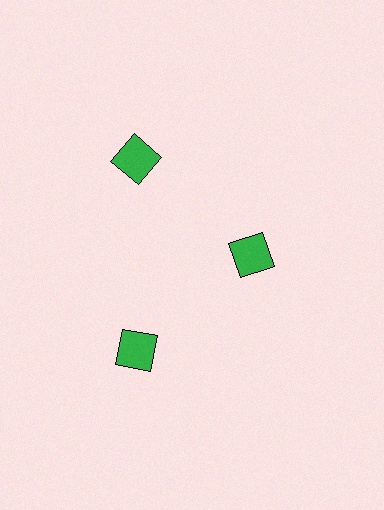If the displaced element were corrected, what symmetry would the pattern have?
It would have 3-fold rotational symmetry — the pattern would map onto itself every 120 degrees.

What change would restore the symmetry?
The symmetry would be restored by moving it outward, back onto the ring so that all 3 squares sit at equal angles and equal distance from the center.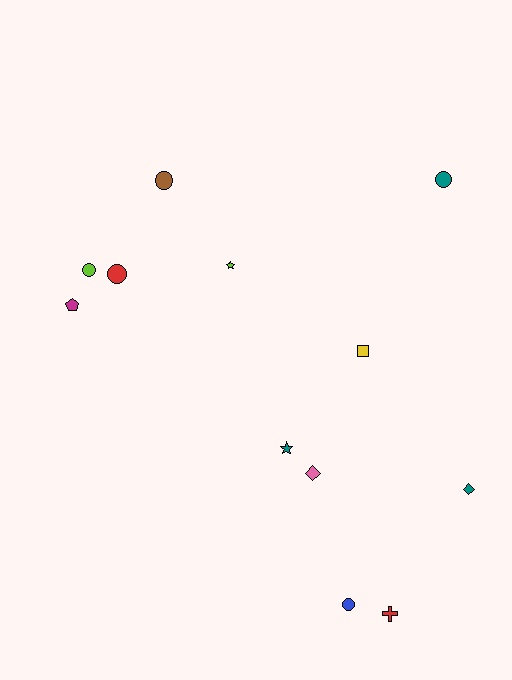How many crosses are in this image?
There is 1 cross.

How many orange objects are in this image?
There are no orange objects.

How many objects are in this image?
There are 12 objects.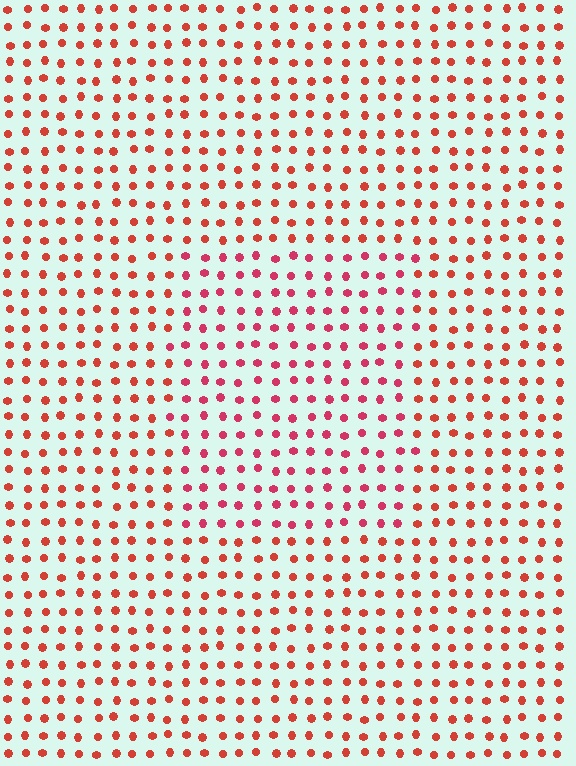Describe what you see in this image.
The image is filled with small red elements in a uniform arrangement. A rectangle-shaped region is visible where the elements are tinted to a slightly different hue, forming a subtle color boundary.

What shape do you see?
I see a rectangle.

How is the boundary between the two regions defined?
The boundary is defined purely by a slight shift in hue (about 22 degrees). Spacing, size, and orientation are identical on both sides.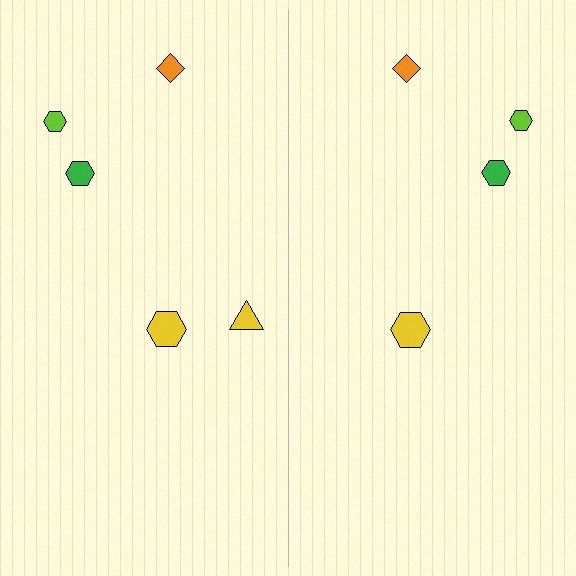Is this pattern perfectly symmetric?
No, the pattern is not perfectly symmetric. A yellow triangle is missing from the right side.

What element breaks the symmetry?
A yellow triangle is missing from the right side.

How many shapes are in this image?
There are 9 shapes in this image.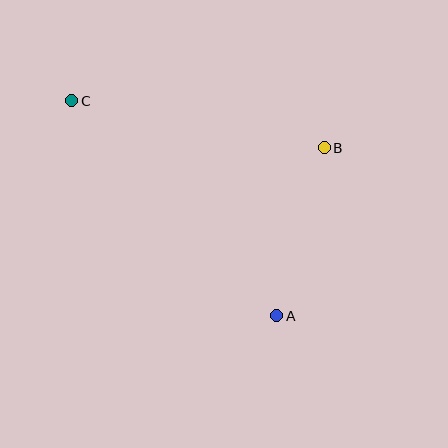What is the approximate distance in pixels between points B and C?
The distance between B and C is approximately 256 pixels.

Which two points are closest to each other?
Points A and B are closest to each other.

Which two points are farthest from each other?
Points A and C are farthest from each other.